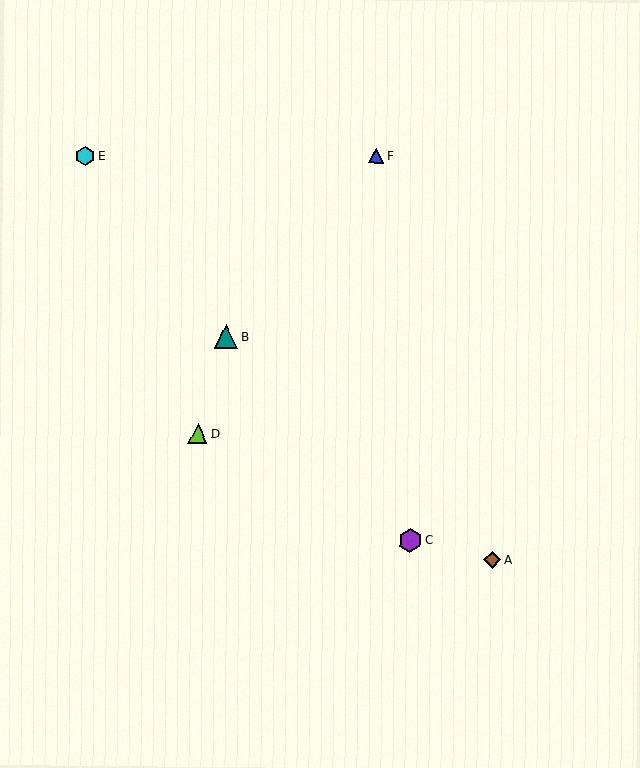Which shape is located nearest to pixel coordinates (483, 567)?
The brown diamond (labeled A) at (493, 559) is nearest to that location.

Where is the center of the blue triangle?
The center of the blue triangle is at (376, 155).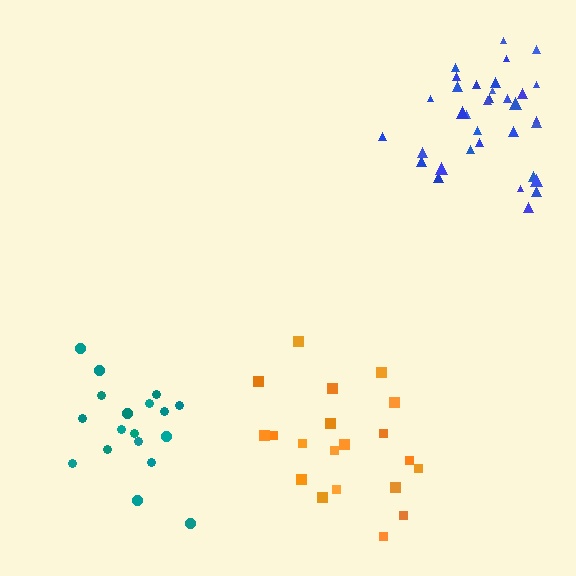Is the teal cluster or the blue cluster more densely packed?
Blue.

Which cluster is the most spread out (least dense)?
Teal.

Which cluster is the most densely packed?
Blue.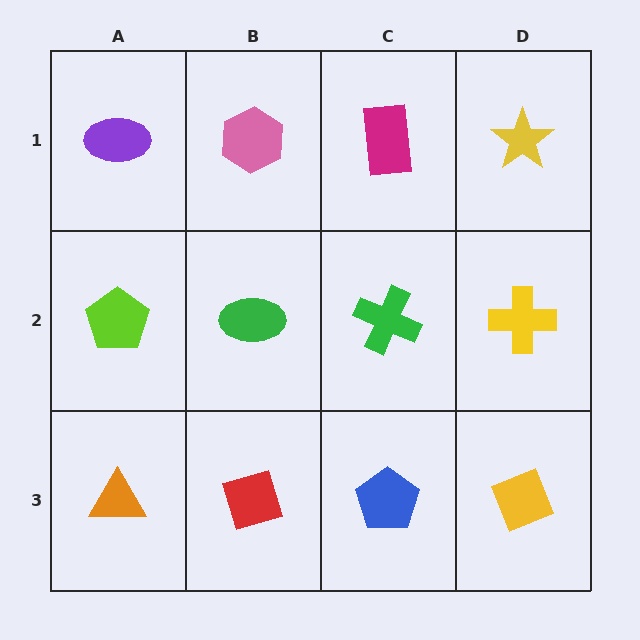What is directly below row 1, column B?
A green ellipse.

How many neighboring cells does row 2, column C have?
4.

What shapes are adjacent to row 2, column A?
A purple ellipse (row 1, column A), an orange triangle (row 3, column A), a green ellipse (row 2, column B).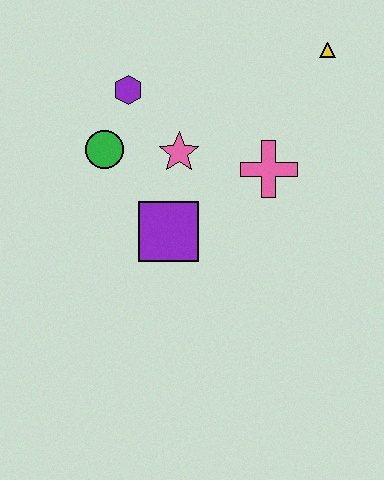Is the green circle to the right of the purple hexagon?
No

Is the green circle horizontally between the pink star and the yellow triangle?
No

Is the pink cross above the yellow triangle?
No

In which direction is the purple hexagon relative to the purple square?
The purple hexagon is above the purple square.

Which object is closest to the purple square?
The pink star is closest to the purple square.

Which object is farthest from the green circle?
The yellow triangle is farthest from the green circle.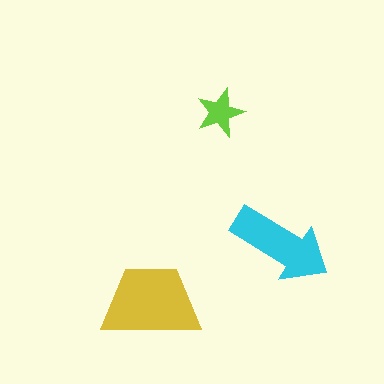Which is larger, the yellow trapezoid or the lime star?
The yellow trapezoid.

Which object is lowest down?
The yellow trapezoid is bottommost.